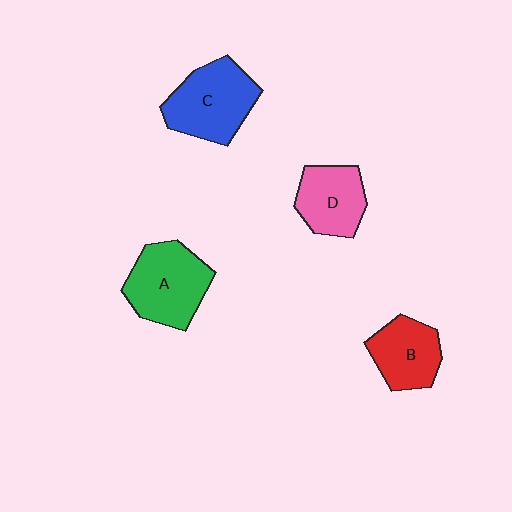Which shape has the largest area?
Shape C (blue).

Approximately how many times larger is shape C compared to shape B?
Approximately 1.4 times.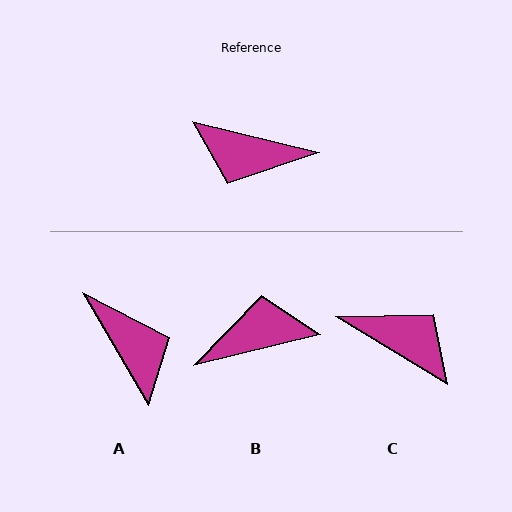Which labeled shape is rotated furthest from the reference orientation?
C, about 163 degrees away.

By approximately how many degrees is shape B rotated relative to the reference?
Approximately 153 degrees clockwise.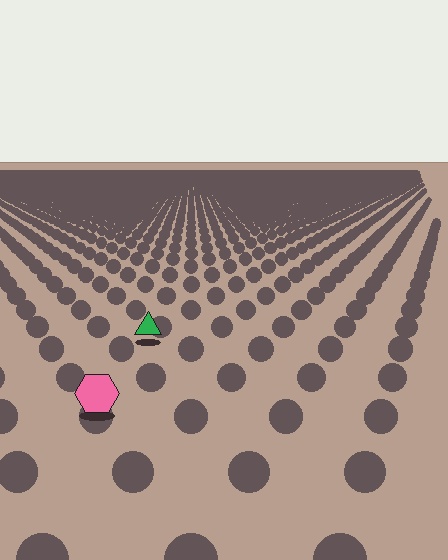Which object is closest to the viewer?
The pink hexagon is closest. The texture marks near it are larger and more spread out.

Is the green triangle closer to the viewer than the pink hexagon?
No. The pink hexagon is closer — you can tell from the texture gradient: the ground texture is coarser near it.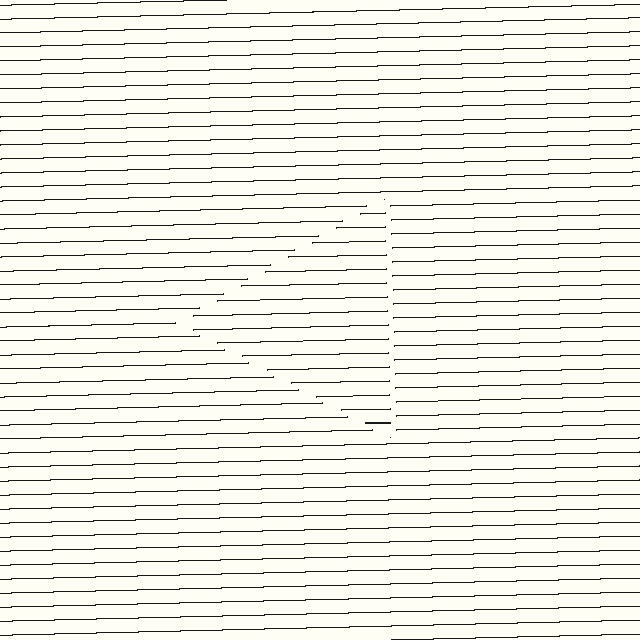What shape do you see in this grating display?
An illusory triangle. The interior of the shape contains the same grating, shifted by half a period — the contour is defined by the phase discontinuity where line-ends from the inner and outer gratings abut.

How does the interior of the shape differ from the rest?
The interior of the shape contains the same grating, shifted by half a period — the contour is defined by the phase discontinuity where line-ends from the inner and outer gratings abut.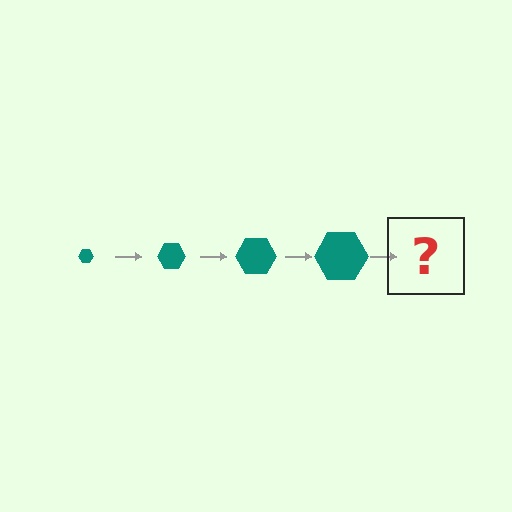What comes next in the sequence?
The next element should be a teal hexagon, larger than the previous one.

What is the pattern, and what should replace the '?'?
The pattern is that the hexagon gets progressively larger each step. The '?' should be a teal hexagon, larger than the previous one.